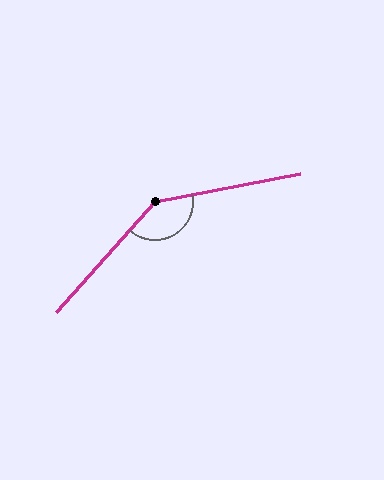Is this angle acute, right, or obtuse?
It is obtuse.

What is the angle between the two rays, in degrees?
Approximately 143 degrees.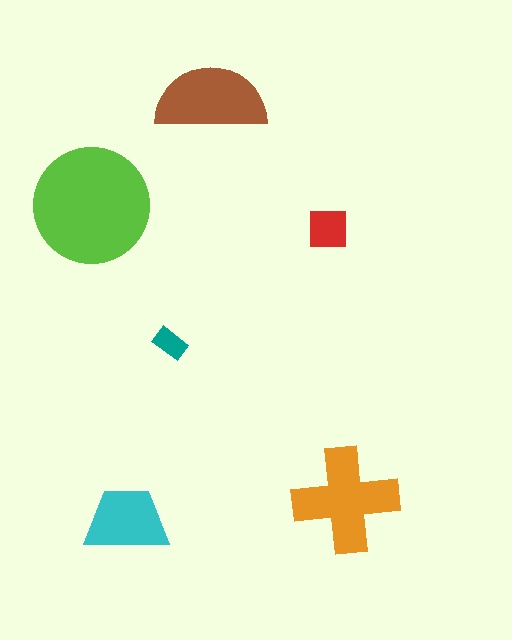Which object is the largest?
The lime circle.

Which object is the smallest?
The teal rectangle.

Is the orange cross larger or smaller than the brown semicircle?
Larger.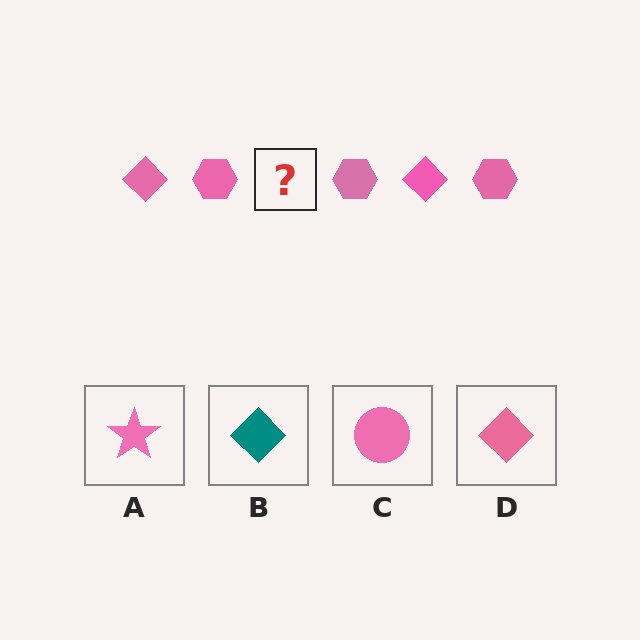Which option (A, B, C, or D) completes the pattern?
D.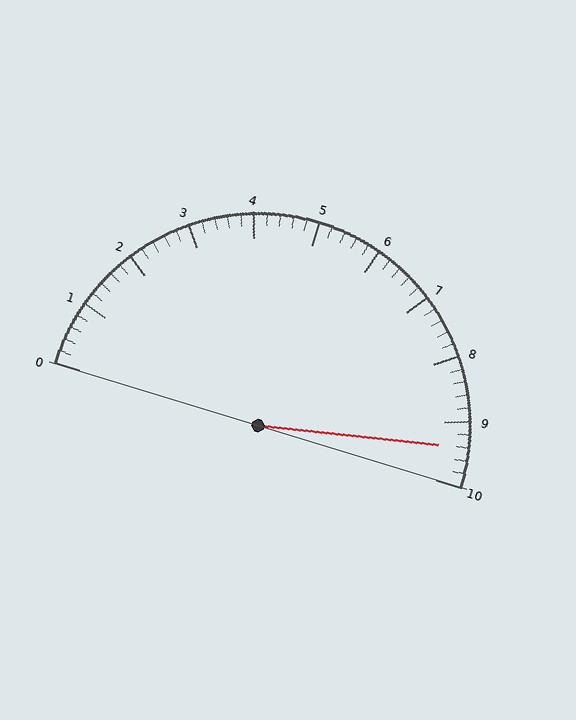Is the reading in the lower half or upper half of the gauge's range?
The reading is in the upper half of the range (0 to 10).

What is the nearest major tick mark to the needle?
The nearest major tick mark is 9.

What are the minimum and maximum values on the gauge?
The gauge ranges from 0 to 10.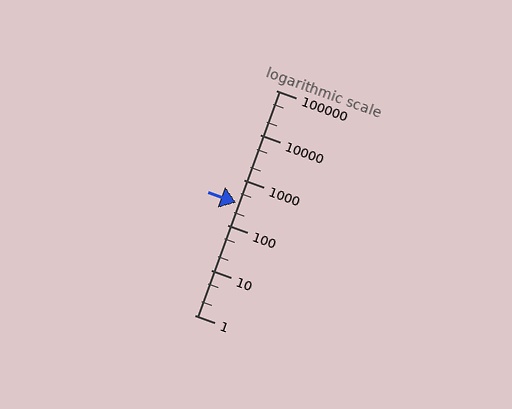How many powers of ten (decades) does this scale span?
The scale spans 5 decades, from 1 to 100000.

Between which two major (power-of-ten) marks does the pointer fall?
The pointer is between 100 and 1000.